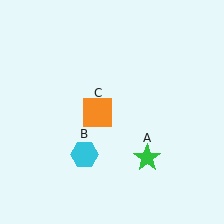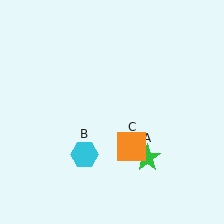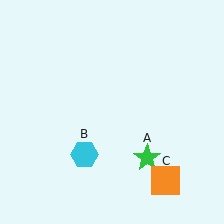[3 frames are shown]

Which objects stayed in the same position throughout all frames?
Green star (object A) and cyan hexagon (object B) remained stationary.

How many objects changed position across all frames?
1 object changed position: orange square (object C).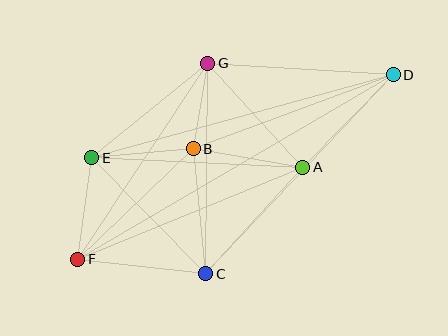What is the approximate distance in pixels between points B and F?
The distance between B and F is approximately 160 pixels.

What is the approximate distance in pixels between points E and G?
The distance between E and G is approximately 150 pixels.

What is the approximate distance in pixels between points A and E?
The distance between A and E is approximately 211 pixels.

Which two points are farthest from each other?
Points D and F are farthest from each other.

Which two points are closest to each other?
Points B and G are closest to each other.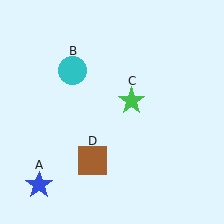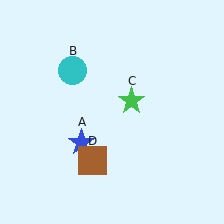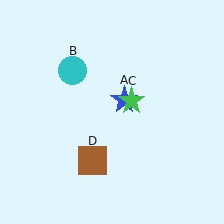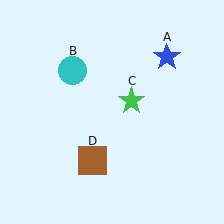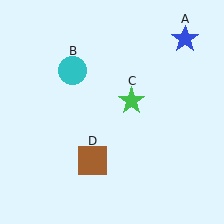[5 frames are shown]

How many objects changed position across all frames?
1 object changed position: blue star (object A).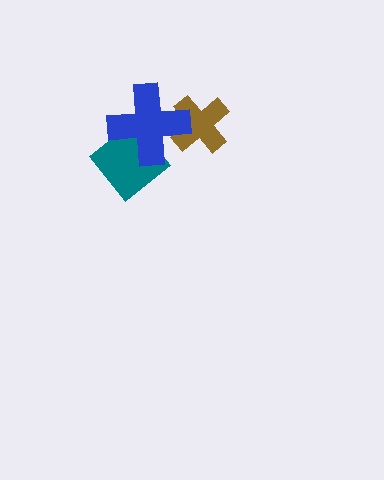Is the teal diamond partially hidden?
Yes, it is partially covered by another shape.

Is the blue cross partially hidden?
No, no other shape covers it.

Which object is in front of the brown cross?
The blue cross is in front of the brown cross.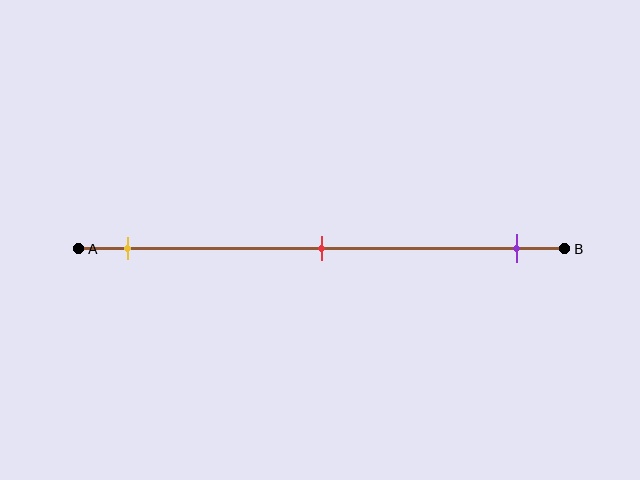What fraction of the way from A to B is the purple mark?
The purple mark is approximately 90% (0.9) of the way from A to B.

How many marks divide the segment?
There are 3 marks dividing the segment.